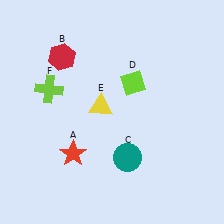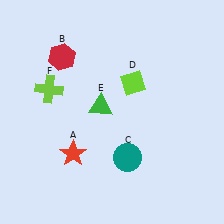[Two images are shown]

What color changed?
The triangle (E) changed from yellow in Image 1 to green in Image 2.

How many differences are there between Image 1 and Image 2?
There is 1 difference between the two images.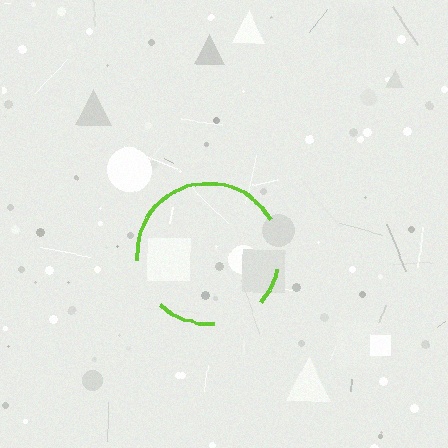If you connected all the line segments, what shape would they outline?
They would outline a circle.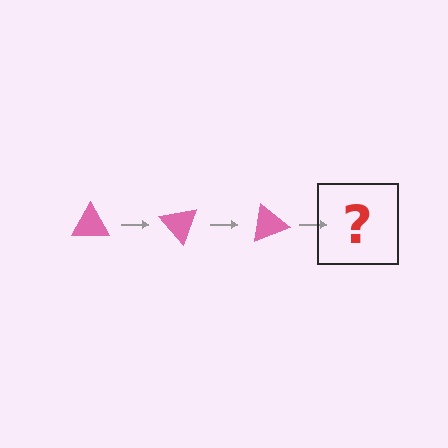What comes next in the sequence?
The next element should be a pink triangle rotated 150 degrees.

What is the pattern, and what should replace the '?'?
The pattern is that the triangle rotates 50 degrees each step. The '?' should be a pink triangle rotated 150 degrees.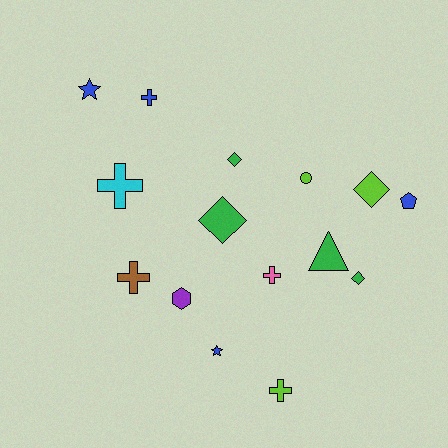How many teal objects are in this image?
There are no teal objects.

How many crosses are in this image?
There are 5 crosses.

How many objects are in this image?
There are 15 objects.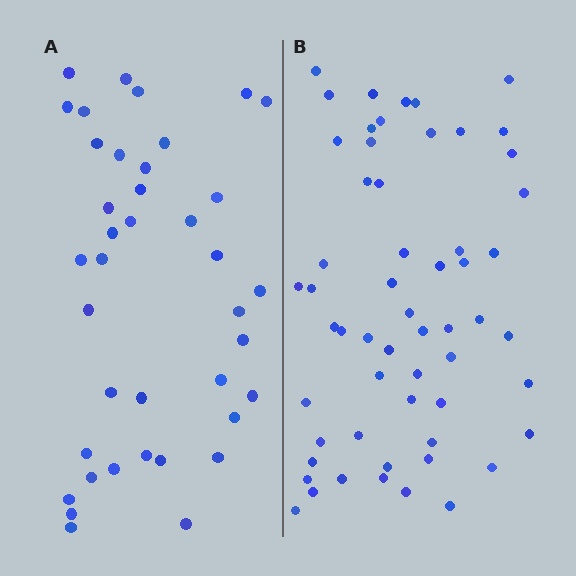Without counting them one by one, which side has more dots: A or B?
Region B (the right region) has more dots.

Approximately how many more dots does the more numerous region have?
Region B has approximately 20 more dots than region A.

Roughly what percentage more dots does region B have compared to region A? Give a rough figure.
About 45% more.